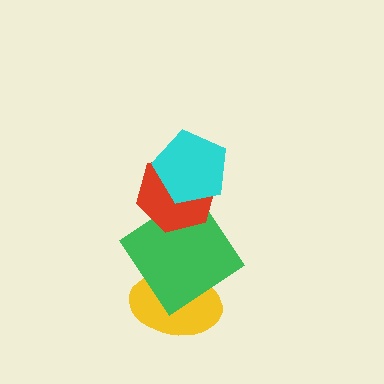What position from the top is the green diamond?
The green diamond is 3rd from the top.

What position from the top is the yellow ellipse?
The yellow ellipse is 4th from the top.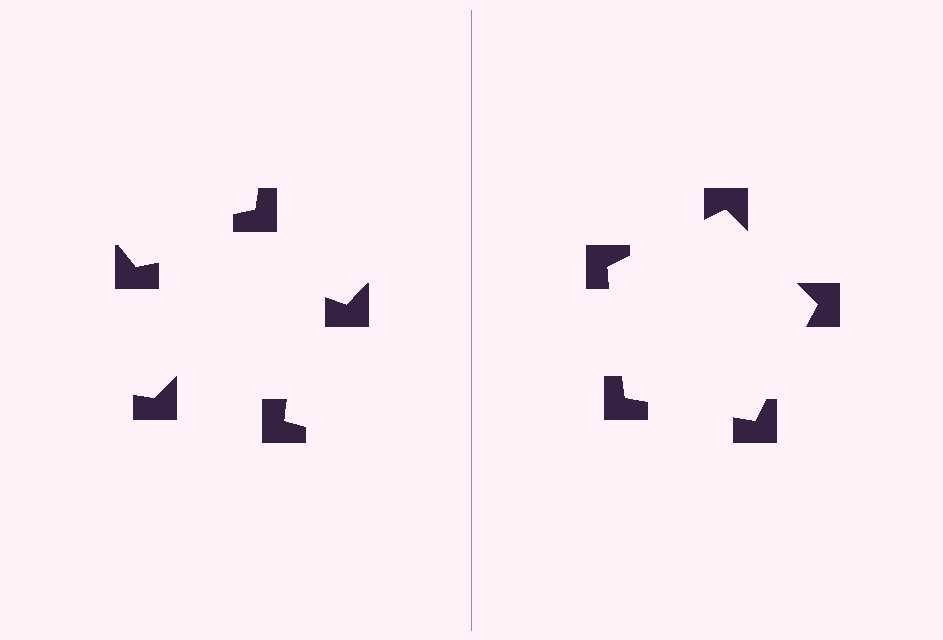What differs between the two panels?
The notched squares are positioned identically on both sides; only the wedge orientations differ. On the right they align to a pentagon; on the left they are misaligned.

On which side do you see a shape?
An illusory pentagon appears on the right side. On the left side the wedge cuts are rotated, so no coherent shape forms.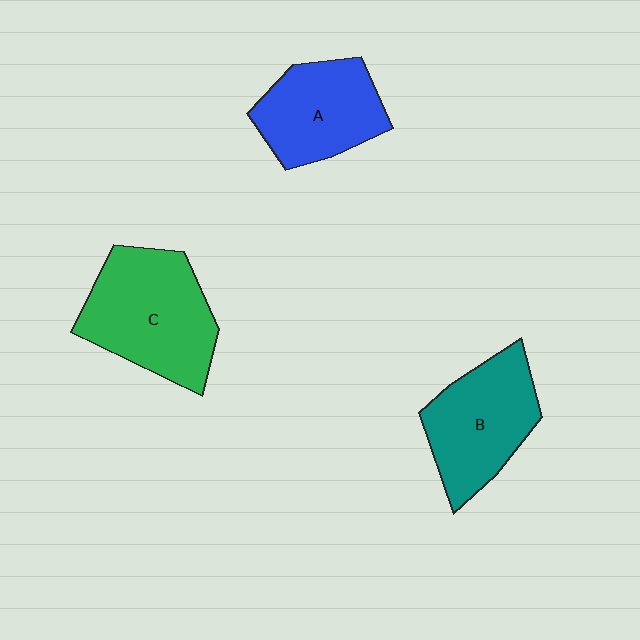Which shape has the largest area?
Shape C (green).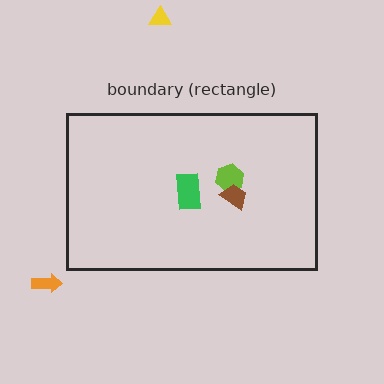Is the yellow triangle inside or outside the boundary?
Outside.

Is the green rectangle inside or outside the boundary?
Inside.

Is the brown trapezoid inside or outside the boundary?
Inside.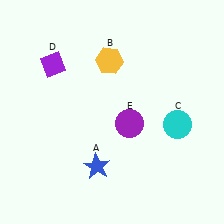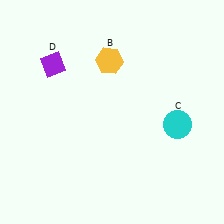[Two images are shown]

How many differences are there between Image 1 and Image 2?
There are 2 differences between the two images.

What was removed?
The purple circle (E), the blue star (A) were removed in Image 2.